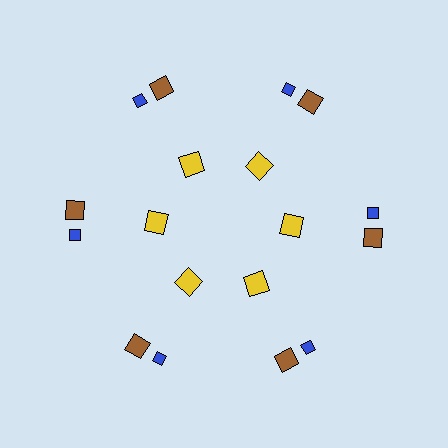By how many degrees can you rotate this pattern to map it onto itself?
The pattern maps onto itself every 60 degrees of rotation.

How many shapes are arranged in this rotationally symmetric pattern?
There are 18 shapes, arranged in 6 groups of 3.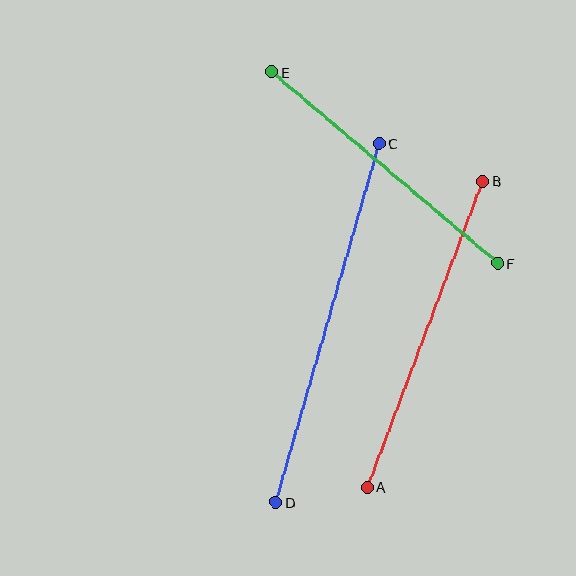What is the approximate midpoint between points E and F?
The midpoint is at approximately (385, 167) pixels.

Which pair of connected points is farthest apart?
Points C and D are farthest apart.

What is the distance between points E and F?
The distance is approximately 296 pixels.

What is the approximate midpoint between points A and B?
The midpoint is at approximately (425, 334) pixels.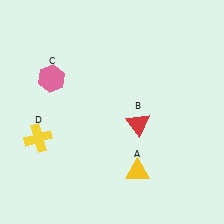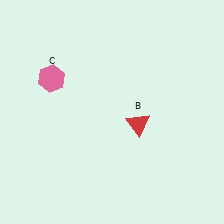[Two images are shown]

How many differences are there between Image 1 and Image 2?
There are 2 differences between the two images.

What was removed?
The yellow triangle (A), the yellow cross (D) were removed in Image 2.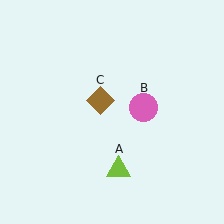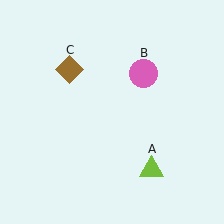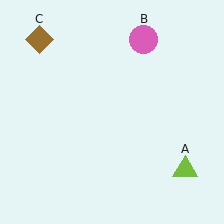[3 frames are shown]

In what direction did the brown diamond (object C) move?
The brown diamond (object C) moved up and to the left.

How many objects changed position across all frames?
3 objects changed position: lime triangle (object A), pink circle (object B), brown diamond (object C).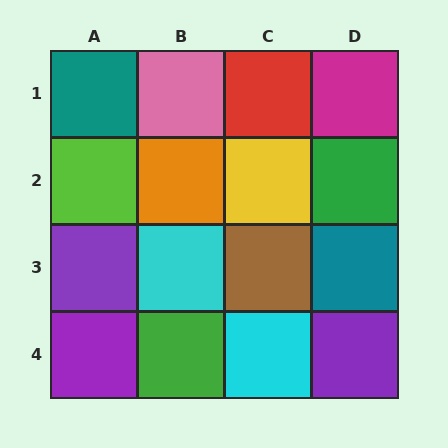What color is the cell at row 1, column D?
Magenta.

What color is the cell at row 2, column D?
Green.